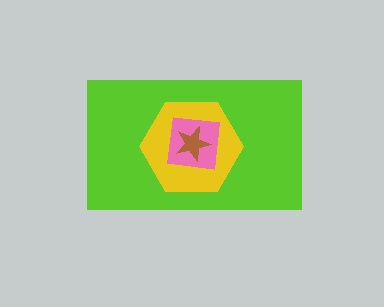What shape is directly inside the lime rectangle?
The yellow hexagon.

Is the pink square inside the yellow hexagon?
Yes.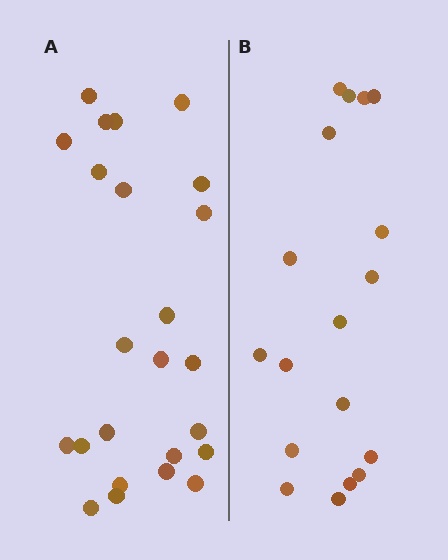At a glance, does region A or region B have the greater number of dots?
Region A (the left region) has more dots.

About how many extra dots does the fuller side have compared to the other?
Region A has about 6 more dots than region B.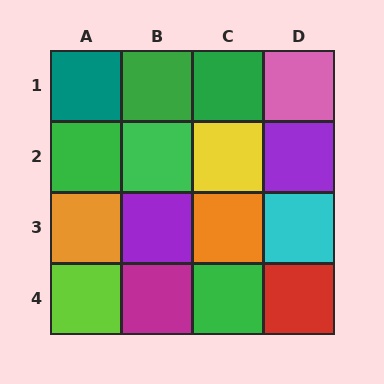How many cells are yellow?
1 cell is yellow.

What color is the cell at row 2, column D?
Purple.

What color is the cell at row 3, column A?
Orange.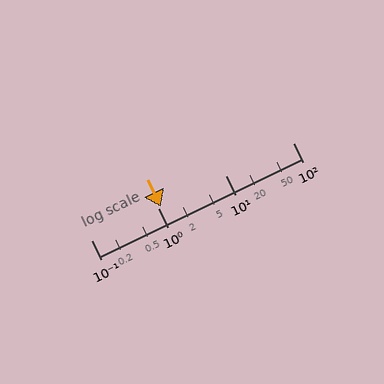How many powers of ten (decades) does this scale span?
The scale spans 3 decades, from 0.1 to 100.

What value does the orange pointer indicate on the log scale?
The pointer indicates approximately 1.1.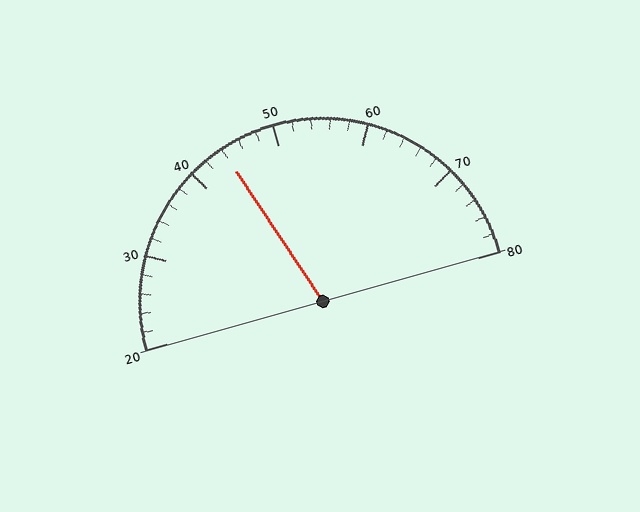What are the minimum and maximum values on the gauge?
The gauge ranges from 20 to 80.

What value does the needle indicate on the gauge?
The needle indicates approximately 44.